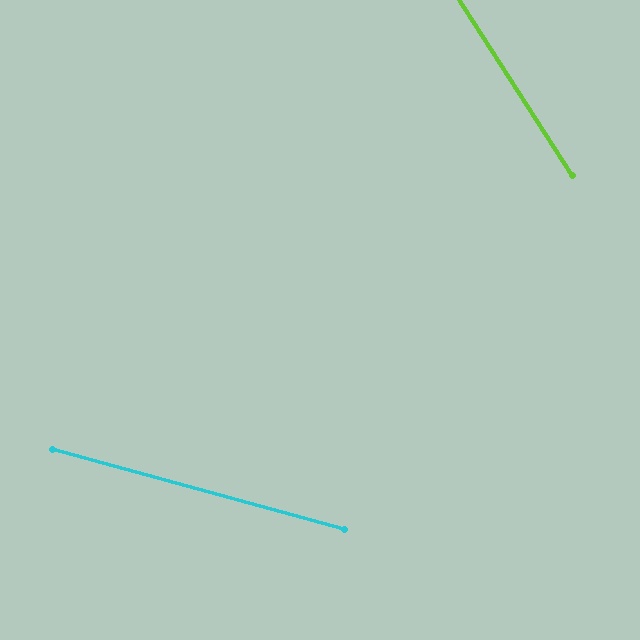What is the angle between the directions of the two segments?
Approximately 42 degrees.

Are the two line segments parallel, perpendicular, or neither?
Neither parallel nor perpendicular — they differ by about 42°.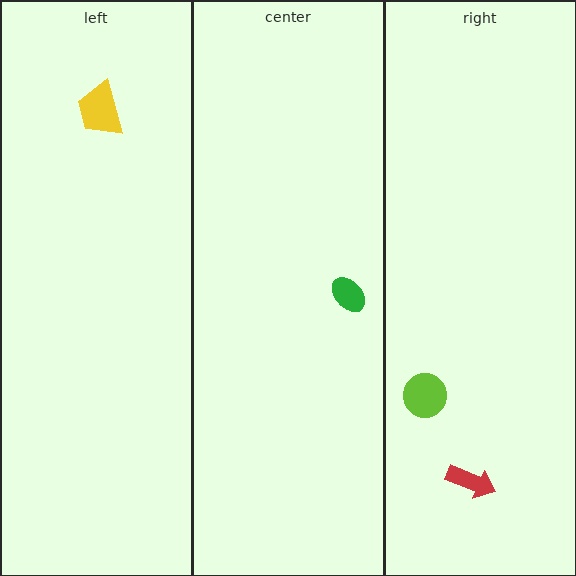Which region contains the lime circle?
The right region.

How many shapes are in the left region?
1.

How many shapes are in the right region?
2.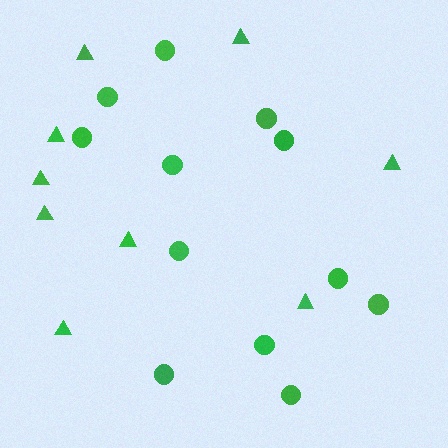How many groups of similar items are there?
There are 2 groups: one group of triangles (9) and one group of circles (12).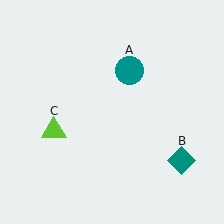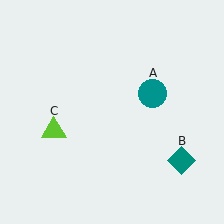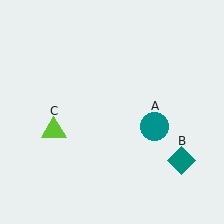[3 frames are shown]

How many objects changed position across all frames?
1 object changed position: teal circle (object A).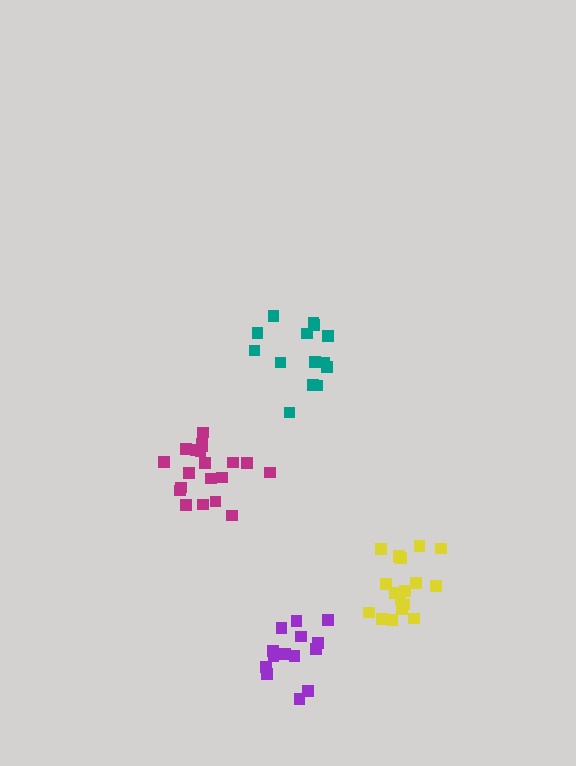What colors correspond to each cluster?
The clusters are colored: yellow, teal, purple, magenta.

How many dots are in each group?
Group 1: 18 dots, Group 2: 14 dots, Group 3: 14 dots, Group 4: 20 dots (66 total).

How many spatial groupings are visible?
There are 4 spatial groupings.